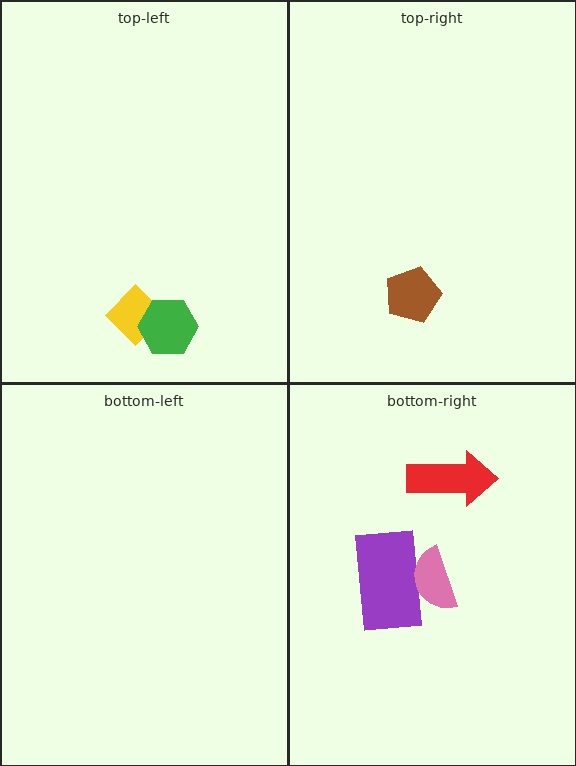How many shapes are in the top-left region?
2.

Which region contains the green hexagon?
The top-left region.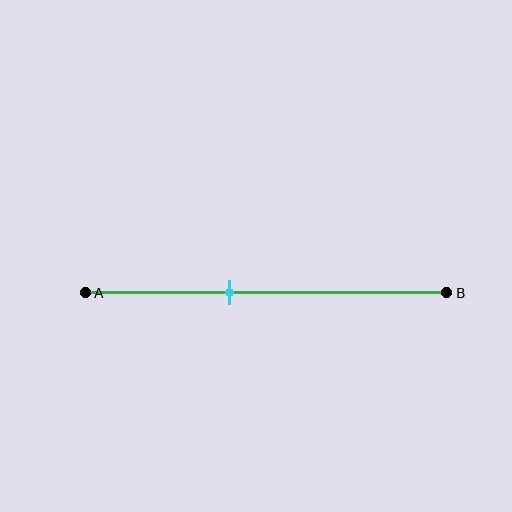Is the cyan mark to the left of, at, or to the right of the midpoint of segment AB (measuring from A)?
The cyan mark is to the left of the midpoint of segment AB.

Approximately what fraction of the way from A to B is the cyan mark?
The cyan mark is approximately 40% of the way from A to B.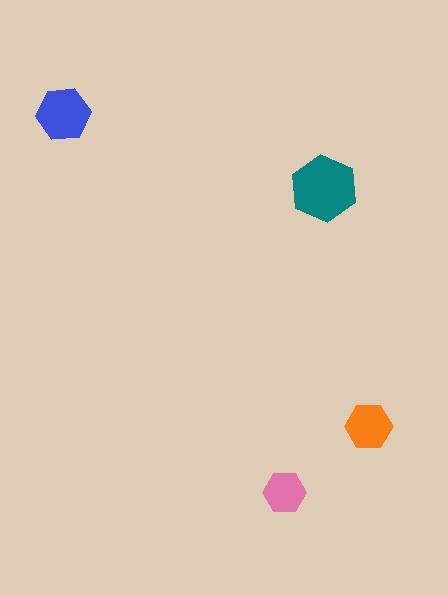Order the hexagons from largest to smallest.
the teal one, the blue one, the orange one, the pink one.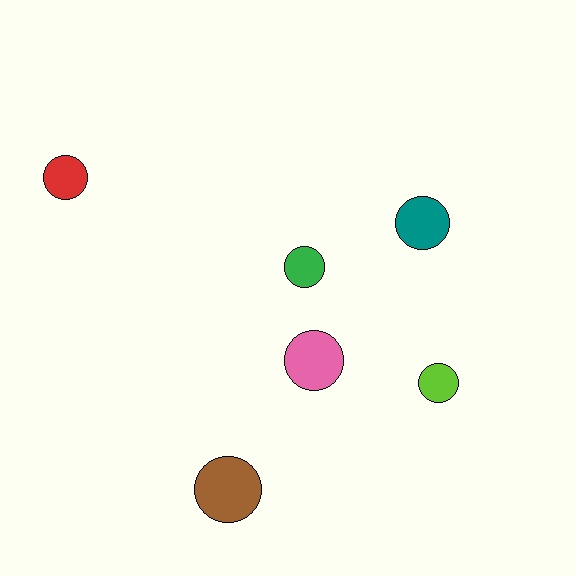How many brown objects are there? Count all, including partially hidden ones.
There is 1 brown object.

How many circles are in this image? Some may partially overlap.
There are 6 circles.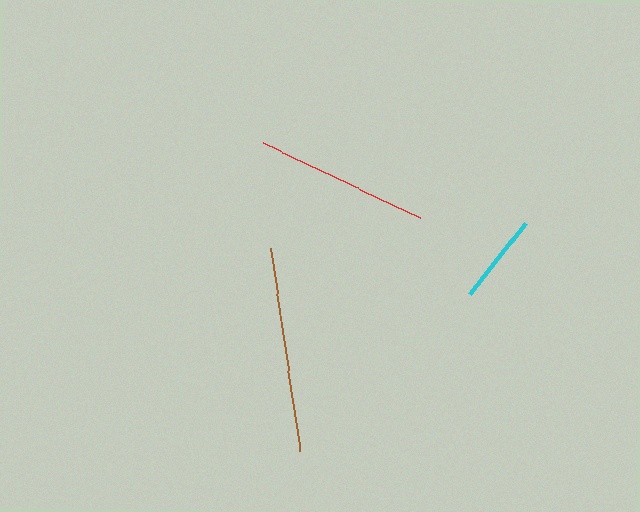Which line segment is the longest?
The brown line is the longest at approximately 205 pixels.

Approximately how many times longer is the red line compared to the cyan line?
The red line is approximately 1.9 times the length of the cyan line.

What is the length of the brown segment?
The brown segment is approximately 205 pixels long.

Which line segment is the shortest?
The cyan line is the shortest at approximately 91 pixels.